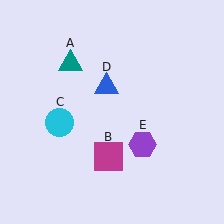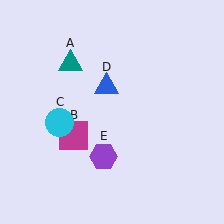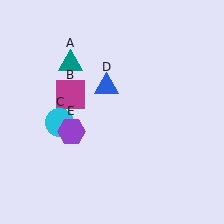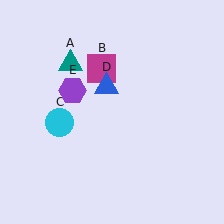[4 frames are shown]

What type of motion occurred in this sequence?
The magenta square (object B), purple hexagon (object E) rotated clockwise around the center of the scene.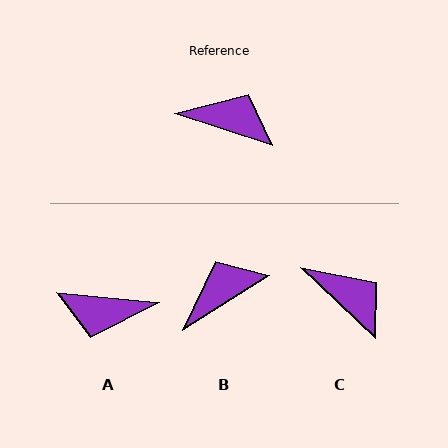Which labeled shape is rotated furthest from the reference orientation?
A, about 167 degrees away.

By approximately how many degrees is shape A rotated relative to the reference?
Approximately 167 degrees clockwise.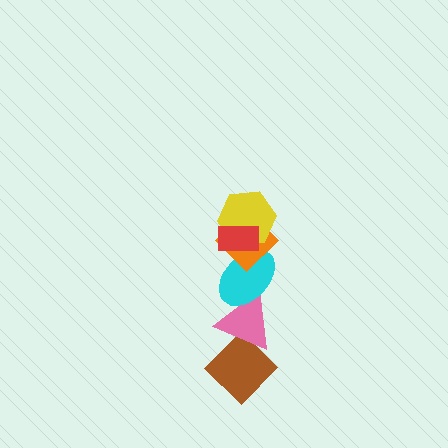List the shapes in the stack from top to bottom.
From top to bottom: the red rectangle, the yellow hexagon, the orange diamond, the cyan ellipse, the pink triangle, the brown diamond.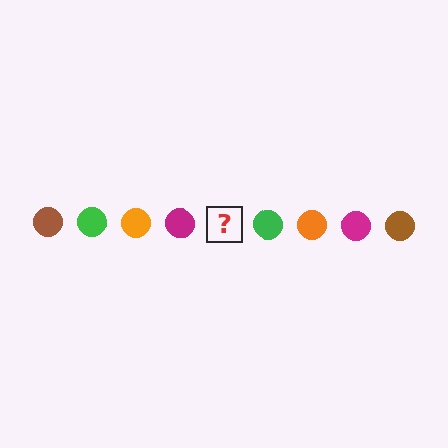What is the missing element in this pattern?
The missing element is a brown circle.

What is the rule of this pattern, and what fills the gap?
The rule is that the pattern cycles through brown, green, orange, magenta circles. The gap should be filled with a brown circle.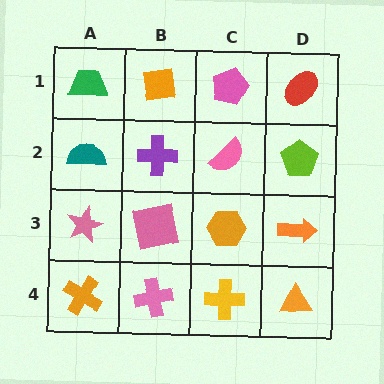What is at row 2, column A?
A teal semicircle.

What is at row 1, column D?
A red ellipse.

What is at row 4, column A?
An orange cross.